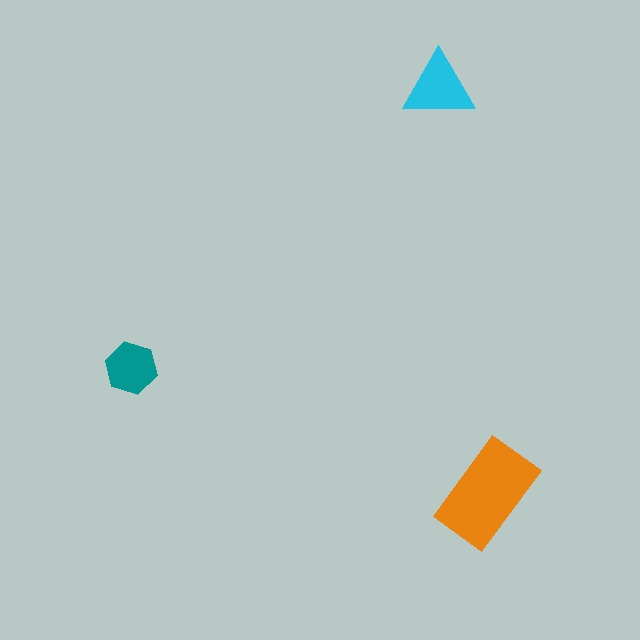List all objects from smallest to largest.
The teal hexagon, the cyan triangle, the orange rectangle.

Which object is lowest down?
The orange rectangle is bottommost.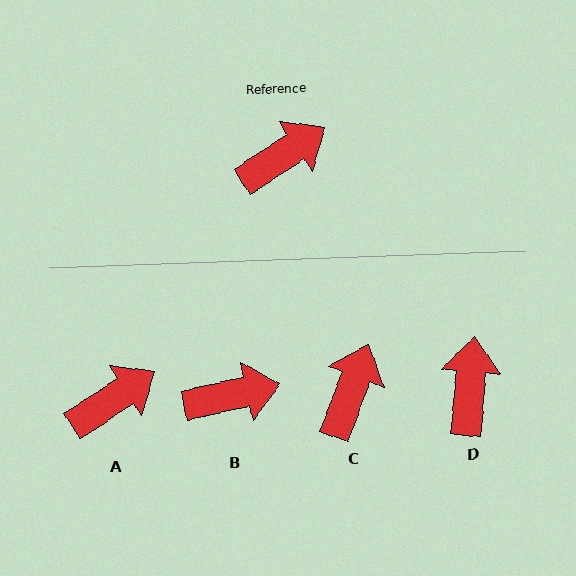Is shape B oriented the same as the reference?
No, it is off by about 21 degrees.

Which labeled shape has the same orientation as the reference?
A.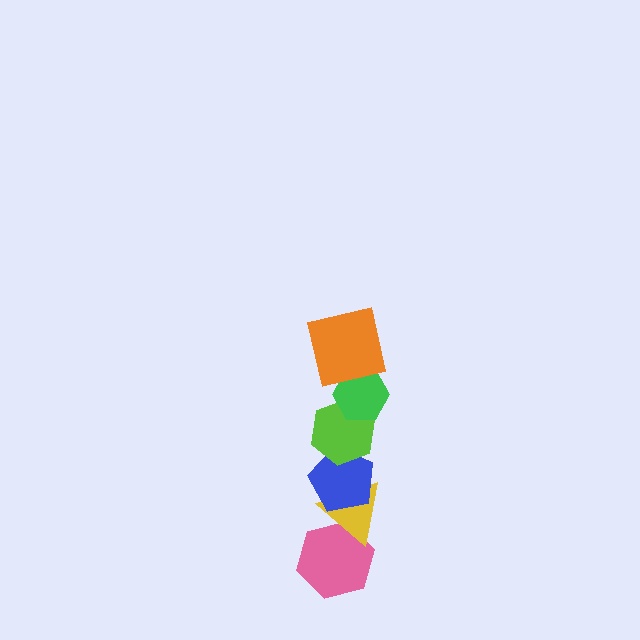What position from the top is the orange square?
The orange square is 1st from the top.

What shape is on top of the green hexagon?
The orange square is on top of the green hexagon.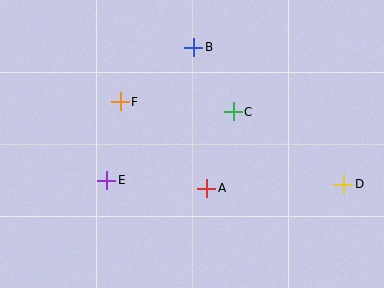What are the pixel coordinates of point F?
Point F is at (120, 102).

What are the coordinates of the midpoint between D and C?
The midpoint between D and C is at (289, 148).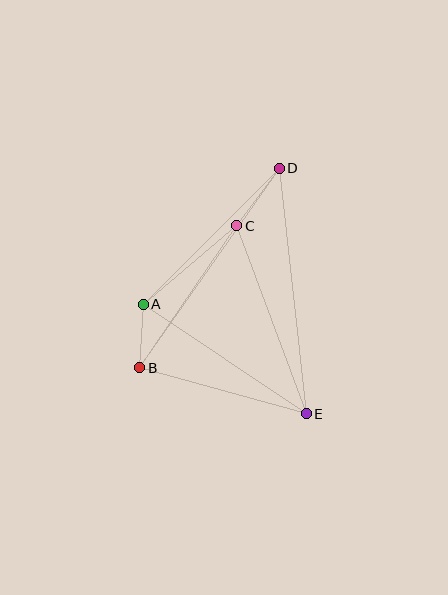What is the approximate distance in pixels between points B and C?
The distance between B and C is approximately 172 pixels.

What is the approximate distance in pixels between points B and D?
The distance between B and D is approximately 243 pixels.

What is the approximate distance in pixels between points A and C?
The distance between A and C is approximately 122 pixels.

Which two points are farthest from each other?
Points D and E are farthest from each other.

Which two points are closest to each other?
Points A and B are closest to each other.